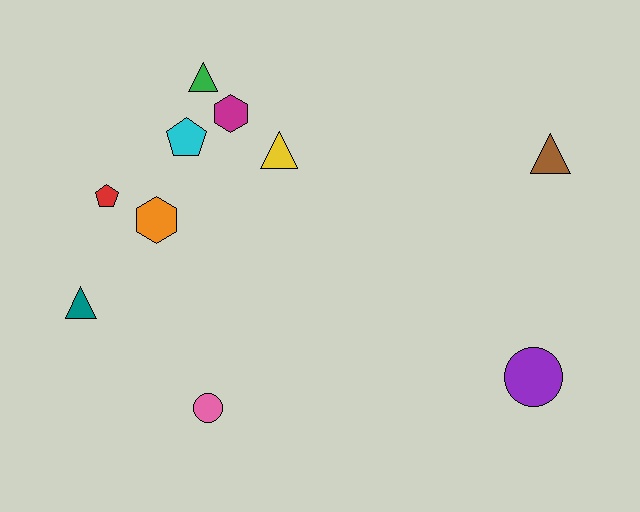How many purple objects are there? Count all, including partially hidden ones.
There is 1 purple object.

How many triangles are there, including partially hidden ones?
There are 4 triangles.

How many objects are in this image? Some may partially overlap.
There are 10 objects.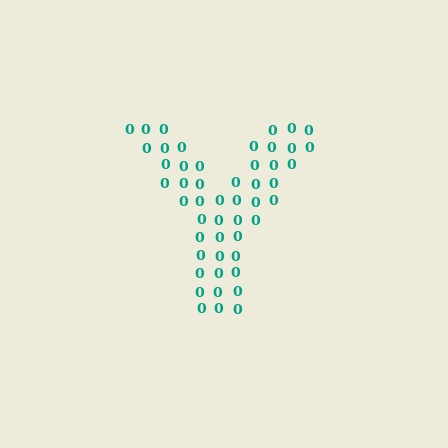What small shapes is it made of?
It is made of small digit 0's.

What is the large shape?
The large shape is the letter Y.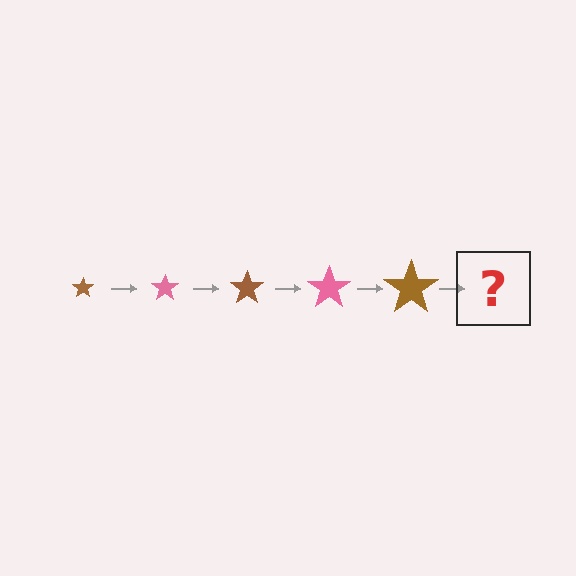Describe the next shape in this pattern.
It should be a pink star, larger than the previous one.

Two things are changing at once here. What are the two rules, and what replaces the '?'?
The two rules are that the star grows larger each step and the color cycles through brown and pink. The '?' should be a pink star, larger than the previous one.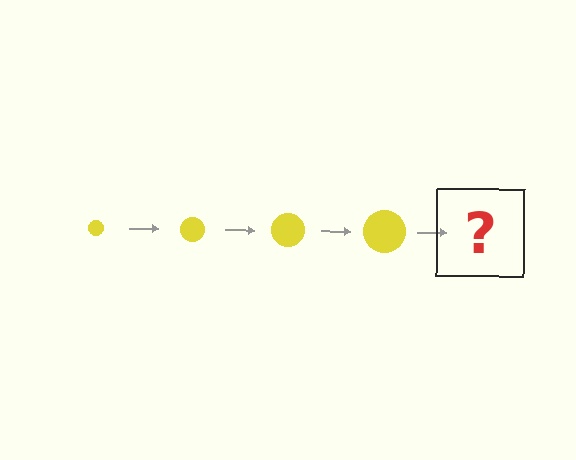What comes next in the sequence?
The next element should be a yellow circle, larger than the previous one.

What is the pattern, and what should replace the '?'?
The pattern is that the circle gets progressively larger each step. The '?' should be a yellow circle, larger than the previous one.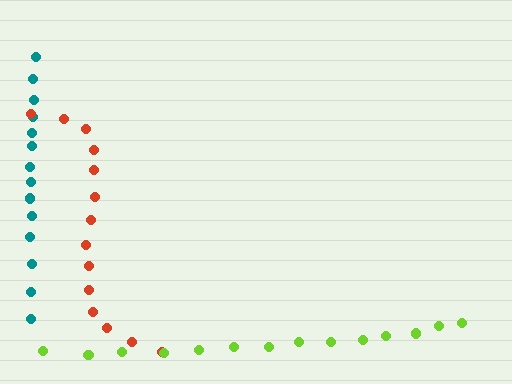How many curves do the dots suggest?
There are 3 distinct paths.